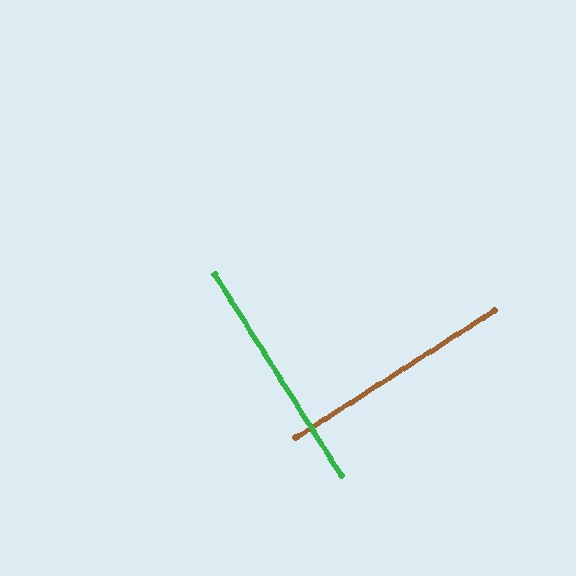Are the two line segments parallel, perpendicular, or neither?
Perpendicular — they meet at approximately 89°.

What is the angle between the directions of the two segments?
Approximately 89 degrees.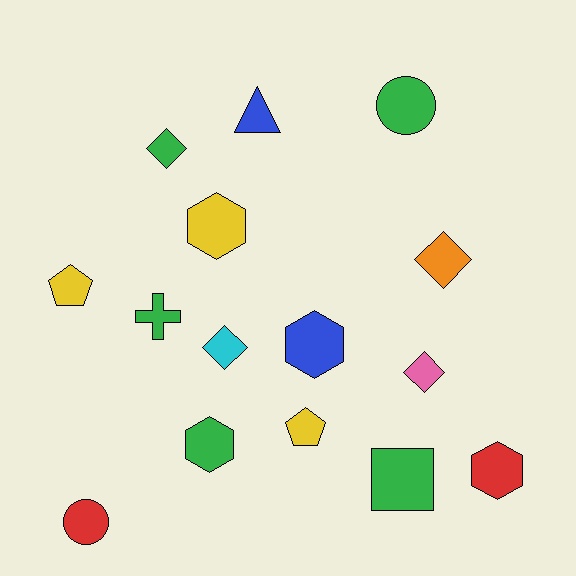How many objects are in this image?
There are 15 objects.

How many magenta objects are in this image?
There are no magenta objects.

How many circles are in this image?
There are 2 circles.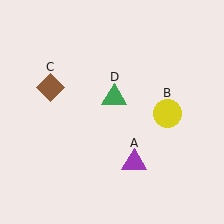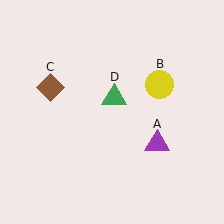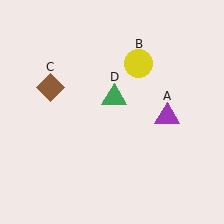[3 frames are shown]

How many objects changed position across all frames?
2 objects changed position: purple triangle (object A), yellow circle (object B).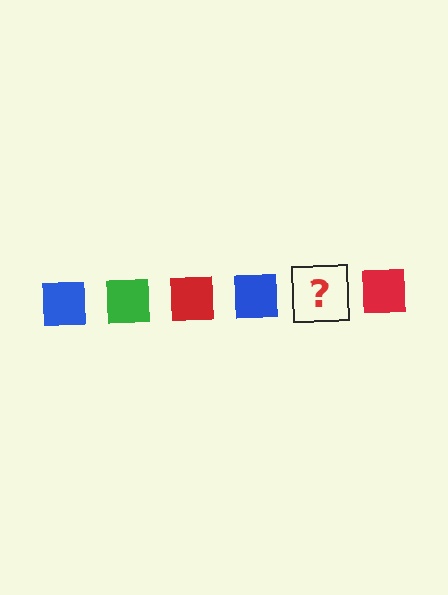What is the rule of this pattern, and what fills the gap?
The rule is that the pattern cycles through blue, green, red squares. The gap should be filled with a green square.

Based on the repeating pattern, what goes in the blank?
The blank should be a green square.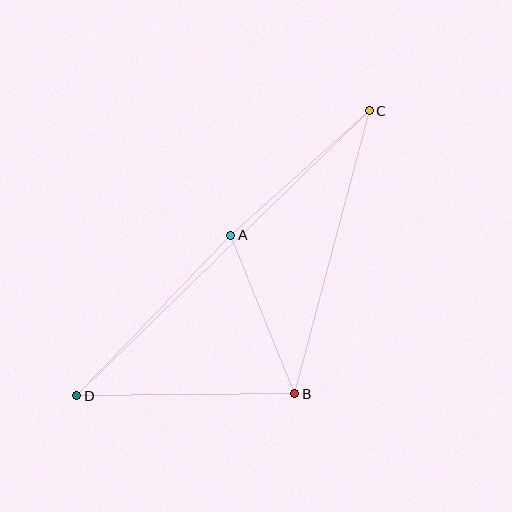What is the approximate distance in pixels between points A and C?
The distance between A and C is approximately 186 pixels.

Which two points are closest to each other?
Points A and B are closest to each other.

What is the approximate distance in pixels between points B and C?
The distance between B and C is approximately 293 pixels.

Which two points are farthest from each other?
Points C and D are farthest from each other.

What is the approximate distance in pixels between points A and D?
The distance between A and D is approximately 223 pixels.